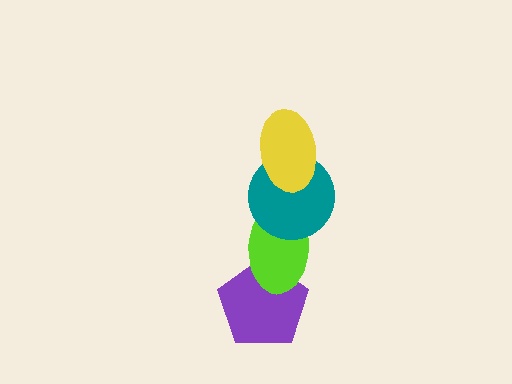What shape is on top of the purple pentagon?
The lime ellipse is on top of the purple pentagon.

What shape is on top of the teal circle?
The yellow ellipse is on top of the teal circle.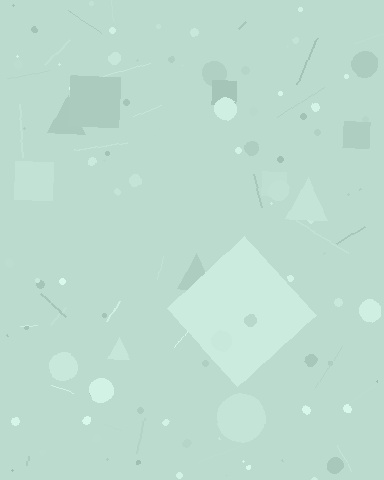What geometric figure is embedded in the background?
A diamond is embedded in the background.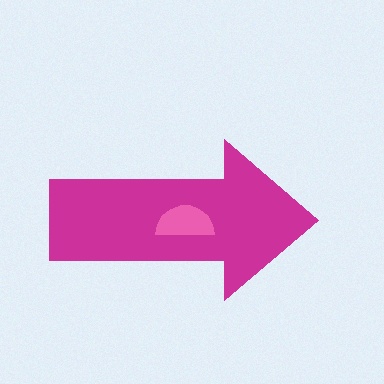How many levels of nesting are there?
2.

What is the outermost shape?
The magenta arrow.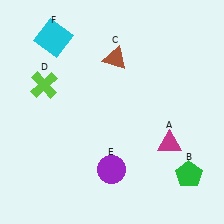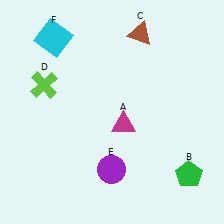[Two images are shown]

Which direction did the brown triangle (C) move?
The brown triangle (C) moved right.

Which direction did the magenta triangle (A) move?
The magenta triangle (A) moved left.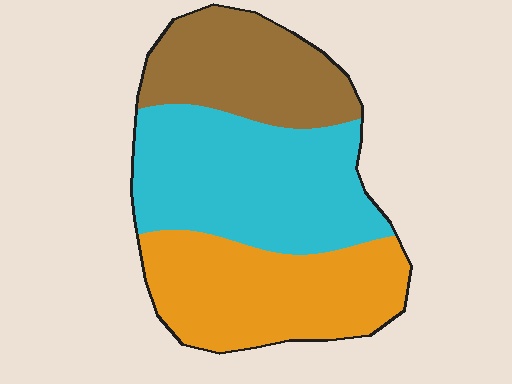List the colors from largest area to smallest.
From largest to smallest: cyan, orange, brown.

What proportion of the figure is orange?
Orange covers roughly 35% of the figure.